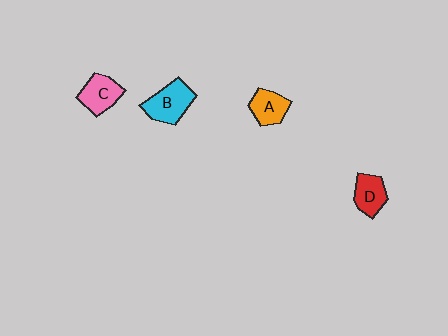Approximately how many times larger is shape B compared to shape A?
Approximately 1.4 times.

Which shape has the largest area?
Shape B (cyan).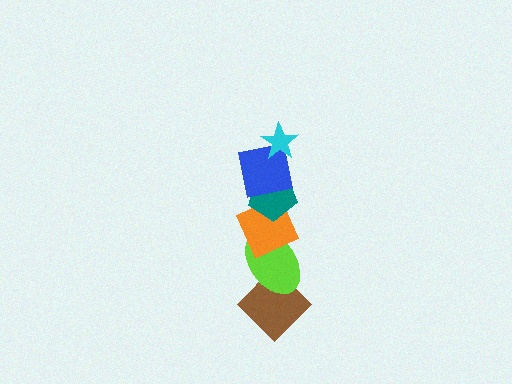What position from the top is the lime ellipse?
The lime ellipse is 5th from the top.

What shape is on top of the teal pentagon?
The blue square is on top of the teal pentagon.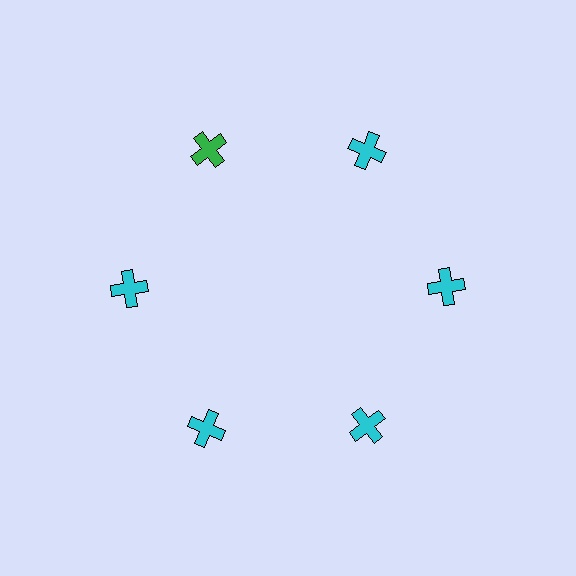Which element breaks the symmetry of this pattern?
The green cross at roughly the 11 o'clock position breaks the symmetry. All other shapes are cyan crosses.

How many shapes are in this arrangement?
There are 6 shapes arranged in a ring pattern.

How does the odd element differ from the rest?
It has a different color: green instead of cyan.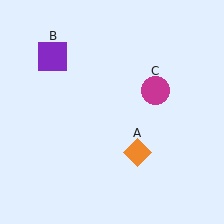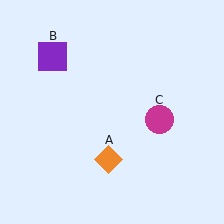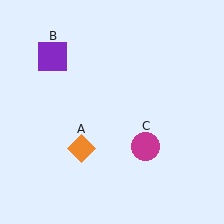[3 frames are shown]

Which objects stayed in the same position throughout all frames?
Purple square (object B) remained stationary.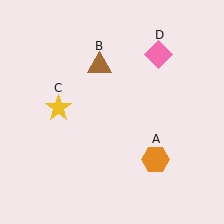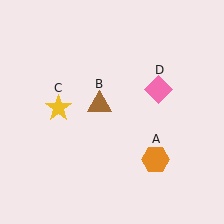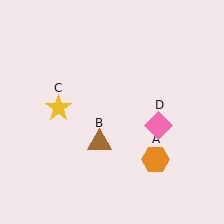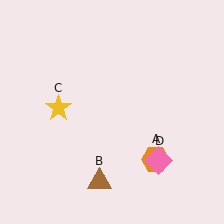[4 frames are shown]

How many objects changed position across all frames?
2 objects changed position: brown triangle (object B), pink diamond (object D).